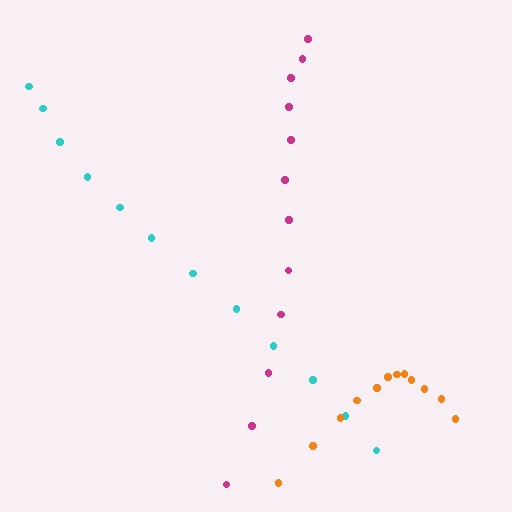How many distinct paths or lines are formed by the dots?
There are 3 distinct paths.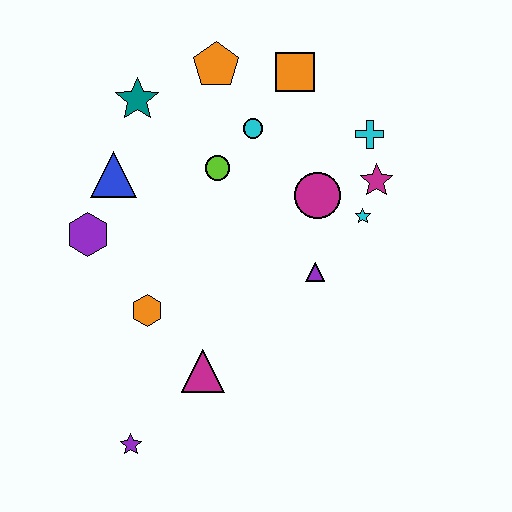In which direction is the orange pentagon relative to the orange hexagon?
The orange pentagon is above the orange hexagon.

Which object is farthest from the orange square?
The purple star is farthest from the orange square.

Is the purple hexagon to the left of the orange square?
Yes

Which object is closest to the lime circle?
The cyan circle is closest to the lime circle.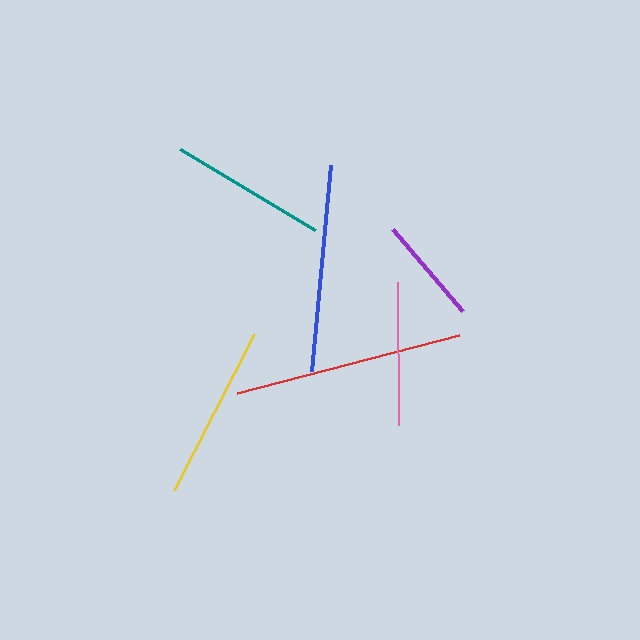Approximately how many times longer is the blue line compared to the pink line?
The blue line is approximately 1.4 times the length of the pink line.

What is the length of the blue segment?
The blue segment is approximately 207 pixels long.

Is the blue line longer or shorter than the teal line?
The blue line is longer than the teal line.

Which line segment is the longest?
The red line is the longest at approximately 229 pixels.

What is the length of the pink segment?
The pink segment is approximately 143 pixels long.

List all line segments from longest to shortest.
From longest to shortest: red, blue, yellow, teal, pink, purple.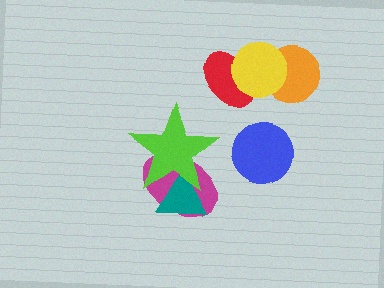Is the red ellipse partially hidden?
Yes, it is partially covered by another shape.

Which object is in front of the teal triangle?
The lime star is in front of the teal triangle.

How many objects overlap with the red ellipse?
1 object overlaps with the red ellipse.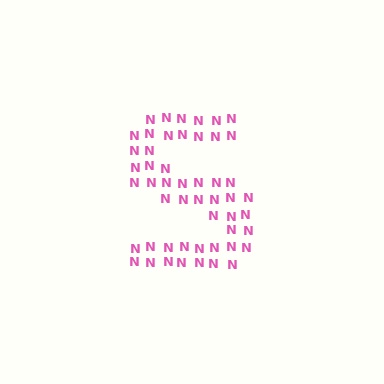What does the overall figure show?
The overall figure shows the letter S.